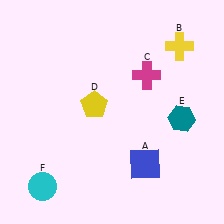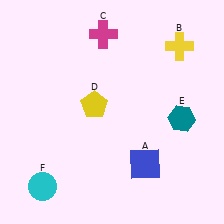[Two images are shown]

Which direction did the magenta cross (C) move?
The magenta cross (C) moved left.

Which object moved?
The magenta cross (C) moved left.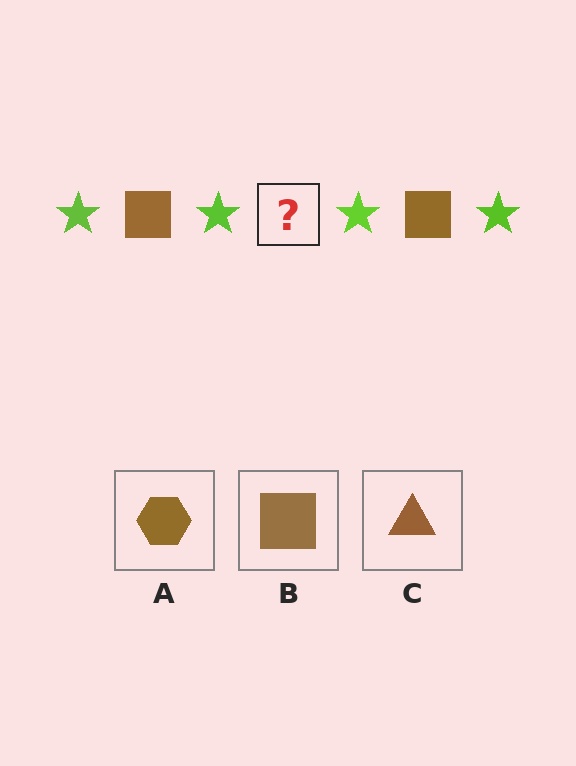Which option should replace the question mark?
Option B.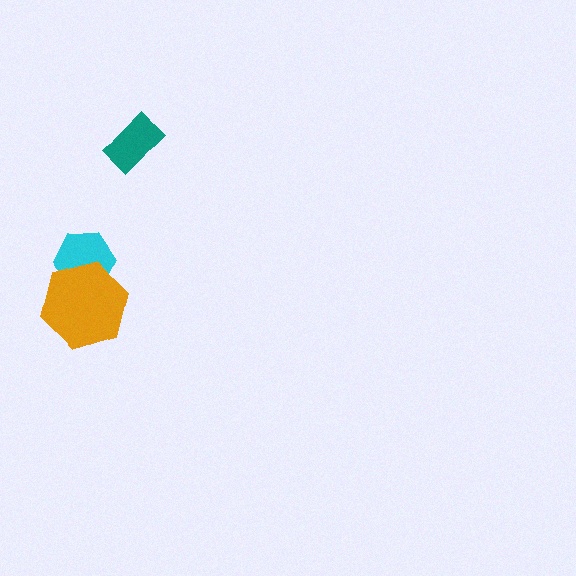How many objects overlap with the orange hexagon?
1 object overlaps with the orange hexagon.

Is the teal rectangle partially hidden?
No, no other shape covers it.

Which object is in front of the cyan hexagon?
The orange hexagon is in front of the cyan hexagon.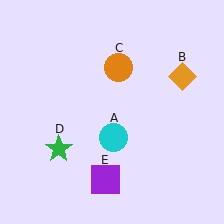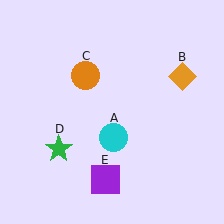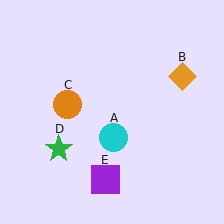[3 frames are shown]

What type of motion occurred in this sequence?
The orange circle (object C) rotated counterclockwise around the center of the scene.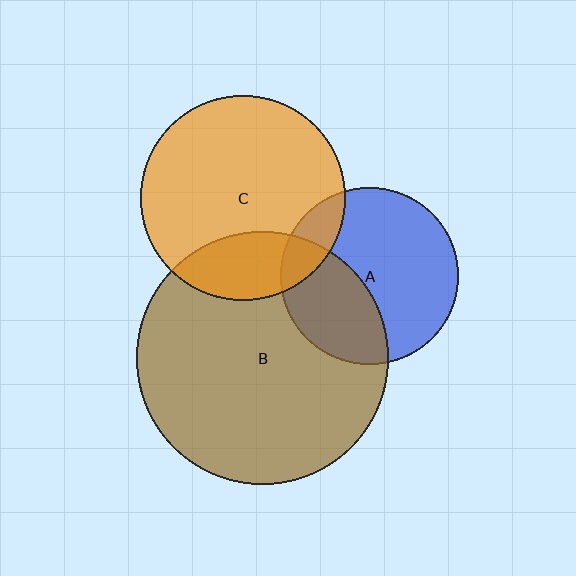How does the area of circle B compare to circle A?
Approximately 2.0 times.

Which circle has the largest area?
Circle B (brown).